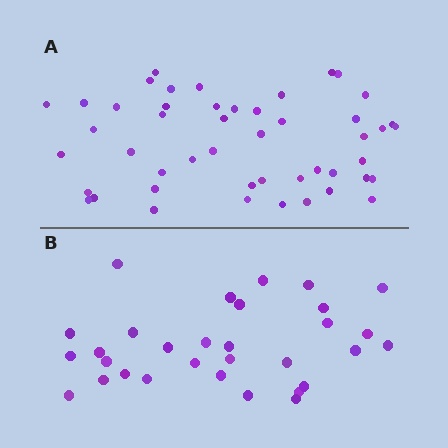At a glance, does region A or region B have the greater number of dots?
Region A (the top region) has more dots.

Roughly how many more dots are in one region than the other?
Region A has approximately 15 more dots than region B.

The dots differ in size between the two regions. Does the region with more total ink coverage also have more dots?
No. Region B has more total ink coverage because its dots are larger, but region A actually contains more individual dots. Total area can be misleading — the number of items is what matters here.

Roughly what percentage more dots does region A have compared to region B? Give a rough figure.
About 55% more.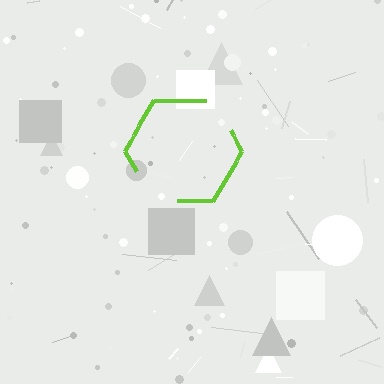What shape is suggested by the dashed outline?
The dashed outline suggests a hexagon.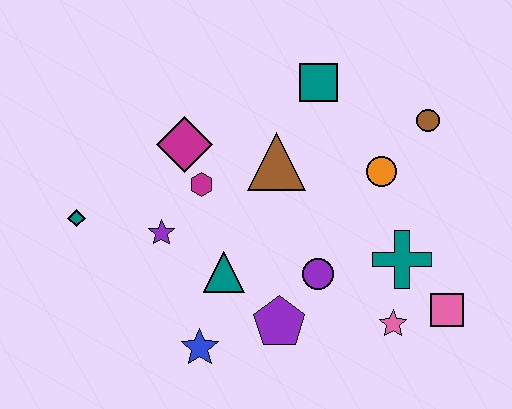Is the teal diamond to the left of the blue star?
Yes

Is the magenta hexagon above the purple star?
Yes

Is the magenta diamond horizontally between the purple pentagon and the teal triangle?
No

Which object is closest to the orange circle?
The brown circle is closest to the orange circle.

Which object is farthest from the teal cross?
The teal diamond is farthest from the teal cross.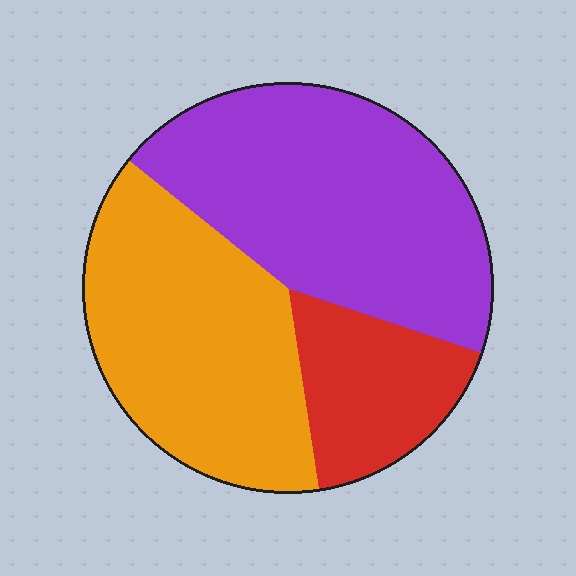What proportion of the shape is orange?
Orange takes up between a third and a half of the shape.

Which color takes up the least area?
Red, at roughly 15%.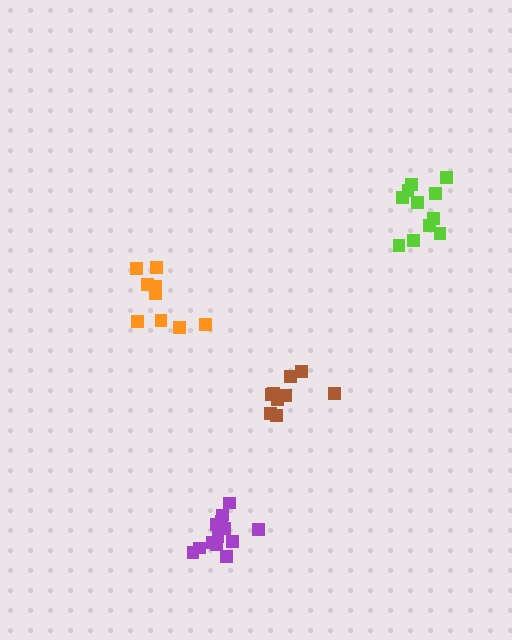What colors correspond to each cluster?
The clusters are colored: orange, lime, brown, purple.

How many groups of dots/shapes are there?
There are 4 groups.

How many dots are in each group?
Group 1: 9 dots, Group 2: 11 dots, Group 3: 9 dots, Group 4: 13 dots (42 total).